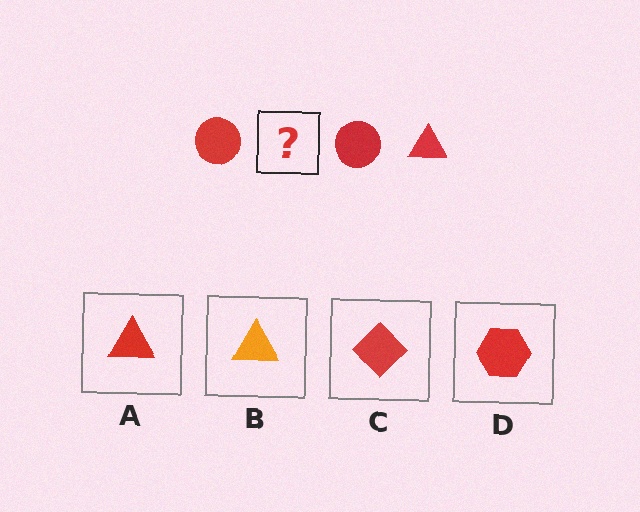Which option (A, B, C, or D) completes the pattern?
A.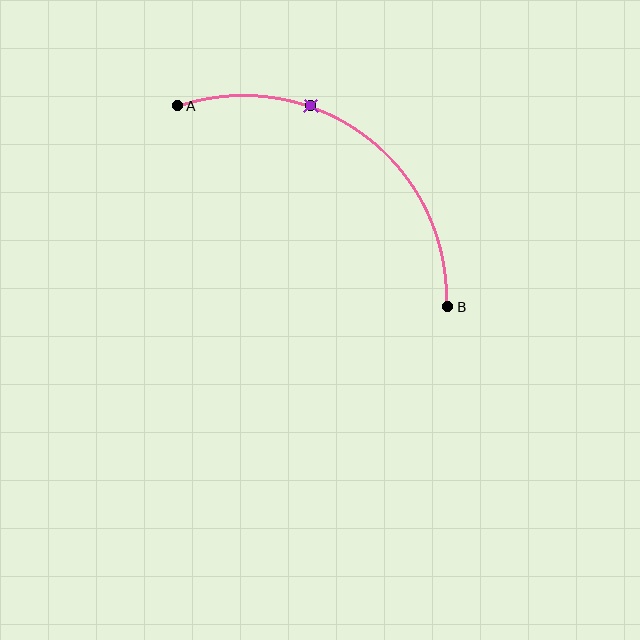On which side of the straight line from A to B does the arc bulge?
The arc bulges above and to the right of the straight line connecting A and B.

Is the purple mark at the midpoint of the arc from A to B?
No. The purple mark lies on the arc but is closer to endpoint A. The arc midpoint would be at the point on the curve equidistant along the arc from both A and B.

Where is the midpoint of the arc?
The arc midpoint is the point on the curve farthest from the straight line joining A and B. It sits above and to the right of that line.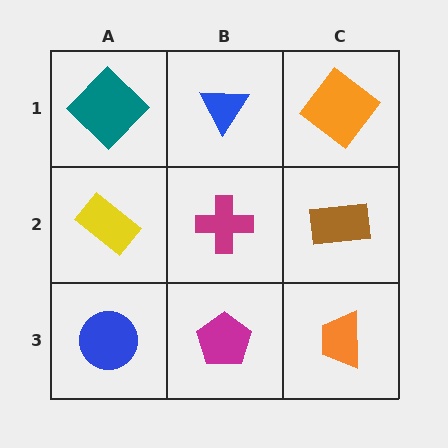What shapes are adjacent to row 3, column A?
A yellow rectangle (row 2, column A), a magenta pentagon (row 3, column B).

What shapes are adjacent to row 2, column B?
A blue triangle (row 1, column B), a magenta pentagon (row 3, column B), a yellow rectangle (row 2, column A), a brown rectangle (row 2, column C).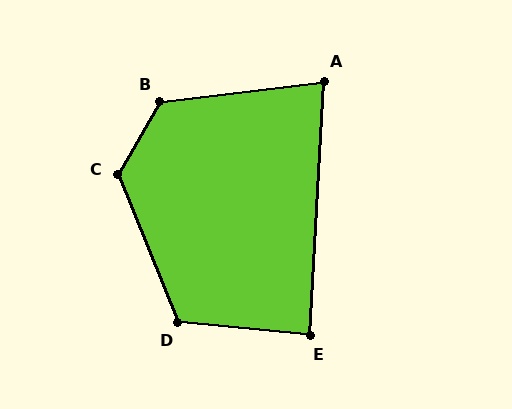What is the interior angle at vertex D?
Approximately 118 degrees (obtuse).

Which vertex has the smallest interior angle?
A, at approximately 80 degrees.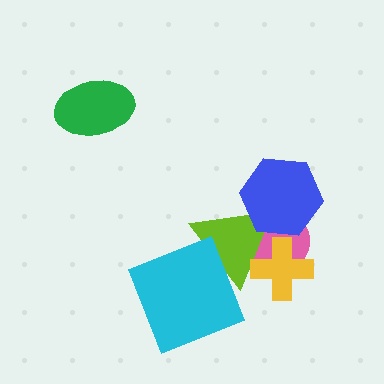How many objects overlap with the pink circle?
3 objects overlap with the pink circle.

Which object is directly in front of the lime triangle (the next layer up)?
The blue hexagon is directly in front of the lime triangle.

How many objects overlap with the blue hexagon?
2 objects overlap with the blue hexagon.